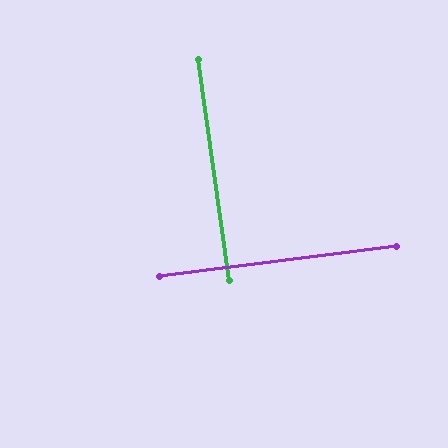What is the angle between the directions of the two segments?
Approximately 89 degrees.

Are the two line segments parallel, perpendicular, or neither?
Perpendicular — they meet at approximately 89°.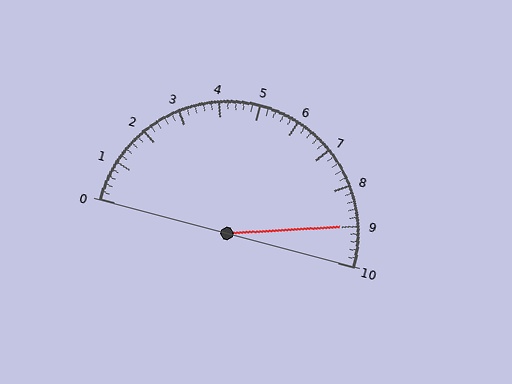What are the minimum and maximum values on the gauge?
The gauge ranges from 0 to 10.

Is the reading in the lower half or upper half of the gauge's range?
The reading is in the upper half of the range (0 to 10).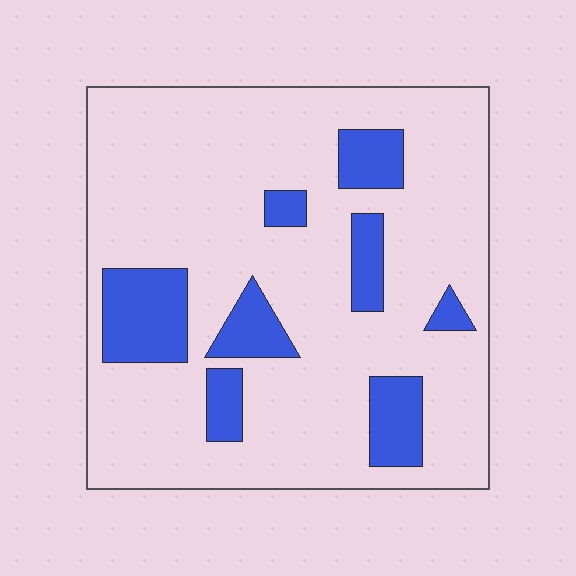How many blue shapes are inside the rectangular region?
8.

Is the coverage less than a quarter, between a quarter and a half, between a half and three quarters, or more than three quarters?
Less than a quarter.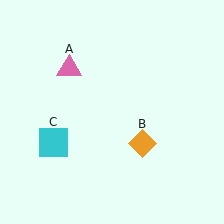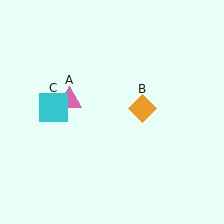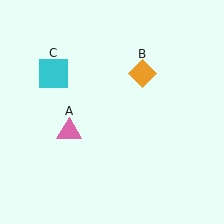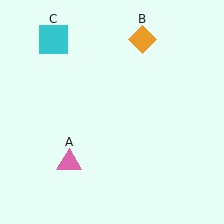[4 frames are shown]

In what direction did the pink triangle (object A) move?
The pink triangle (object A) moved down.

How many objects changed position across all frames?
3 objects changed position: pink triangle (object A), orange diamond (object B), cyan square (object C).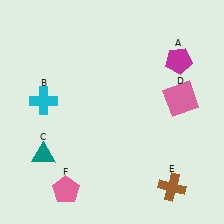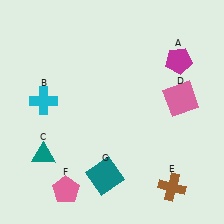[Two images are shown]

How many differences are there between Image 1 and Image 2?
There is 1 difference between the two images.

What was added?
A teal square (G) was added in Image 2.